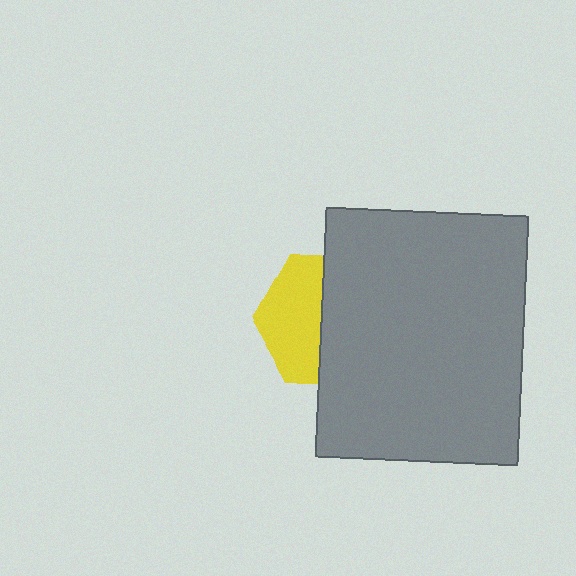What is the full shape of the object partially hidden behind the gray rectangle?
The partially hidden object is a yellow hexagon.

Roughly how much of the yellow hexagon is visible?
About half of it is visible (roughly 45%).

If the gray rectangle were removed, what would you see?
You would see the complete yellow hexagon.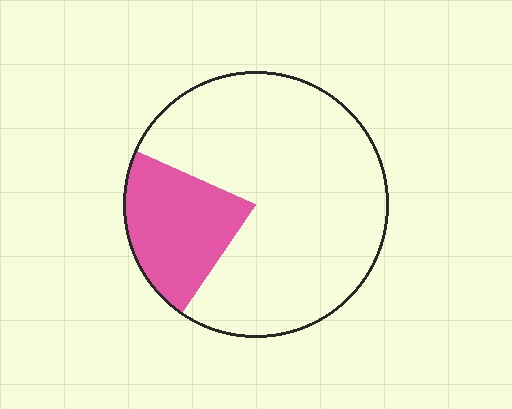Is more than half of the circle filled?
No.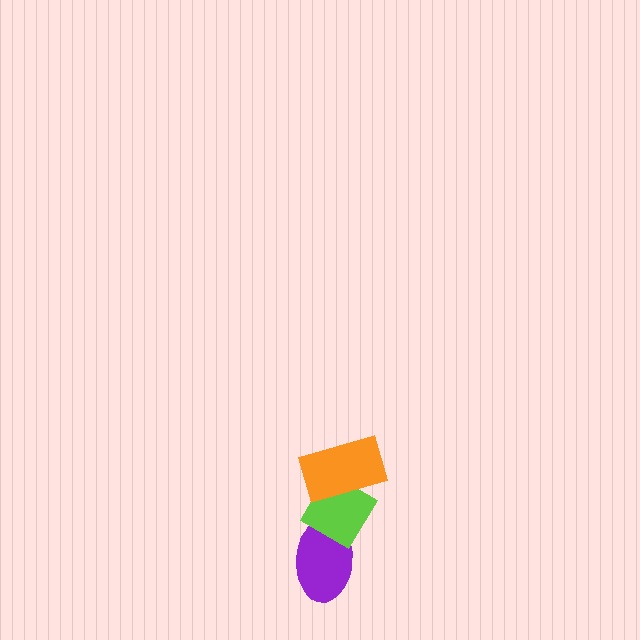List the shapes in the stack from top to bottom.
From top to bottom: the orange rectangle, the lime diamond, the purple ellipse.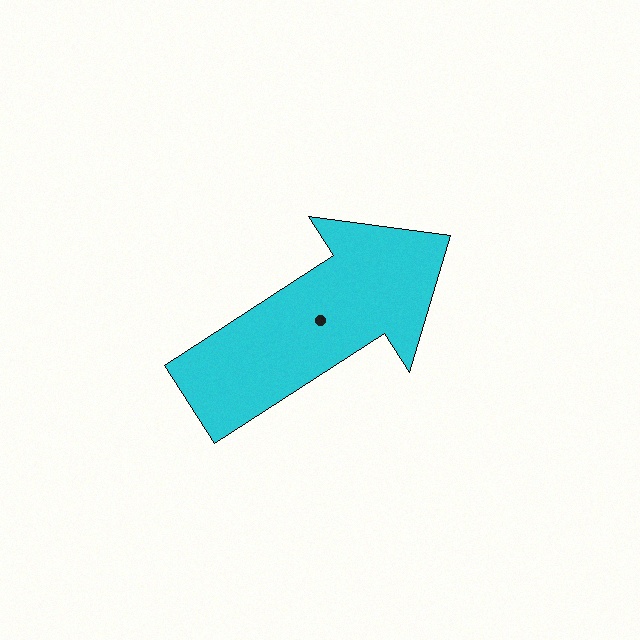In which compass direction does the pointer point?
Northeast.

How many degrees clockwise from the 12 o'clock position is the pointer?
Approximately 57 degrees.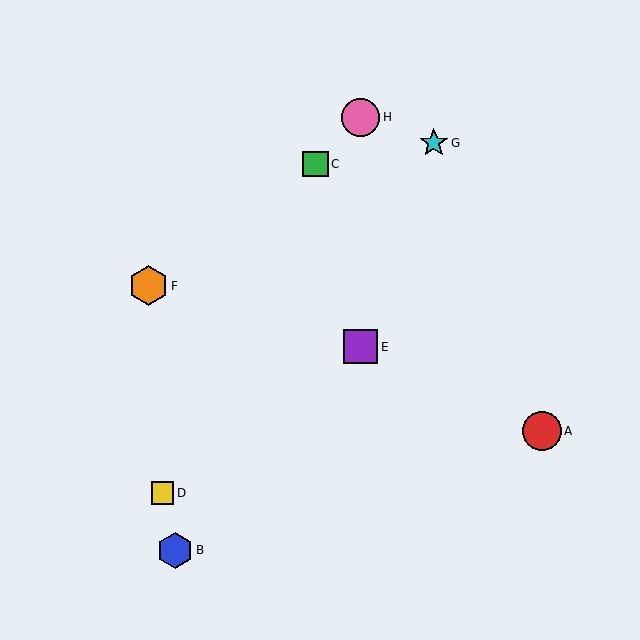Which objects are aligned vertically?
Objects E, H are aligned vertically.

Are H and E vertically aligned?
Yes, both are at x≈361.